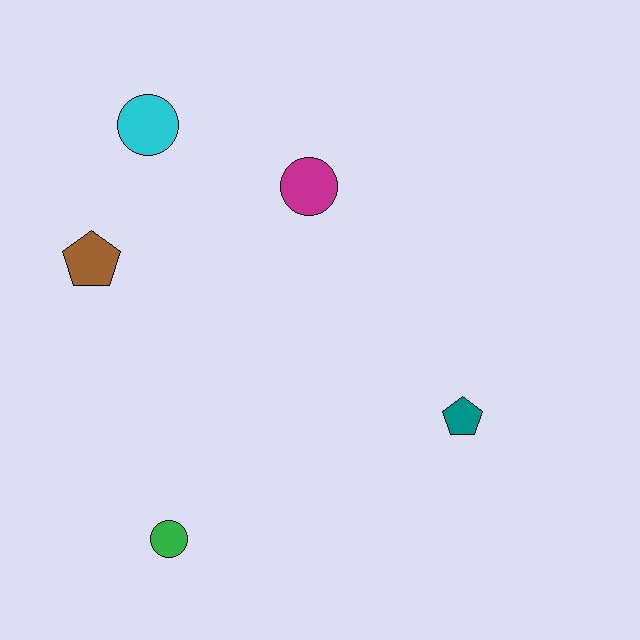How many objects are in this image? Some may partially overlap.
There are 5 objects.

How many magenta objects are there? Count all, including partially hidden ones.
There is 1 magenta object.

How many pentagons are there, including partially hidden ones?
There are 2 pentagons.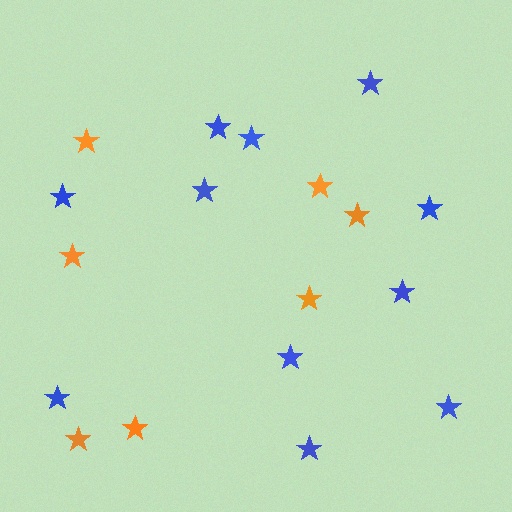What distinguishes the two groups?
There are 2 groups: one group of orange stars (7) and one group of blue stars (11).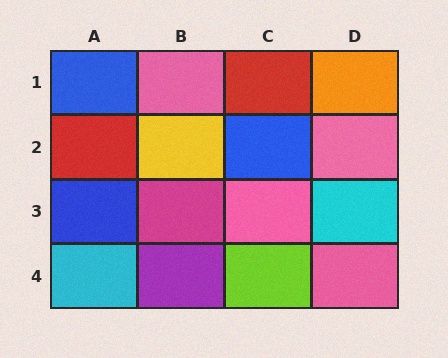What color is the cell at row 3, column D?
Cyan.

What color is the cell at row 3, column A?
Blue.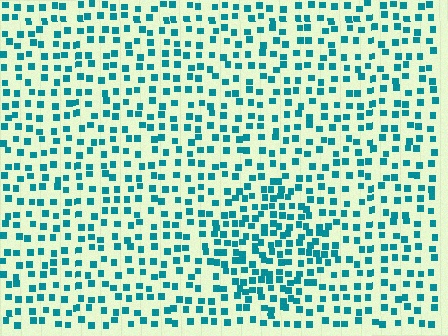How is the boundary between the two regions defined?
The boundary is defined by a change in element density (approximately 1.7x ratio). All elements are the same color, size, and shape.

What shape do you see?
I see a diamond.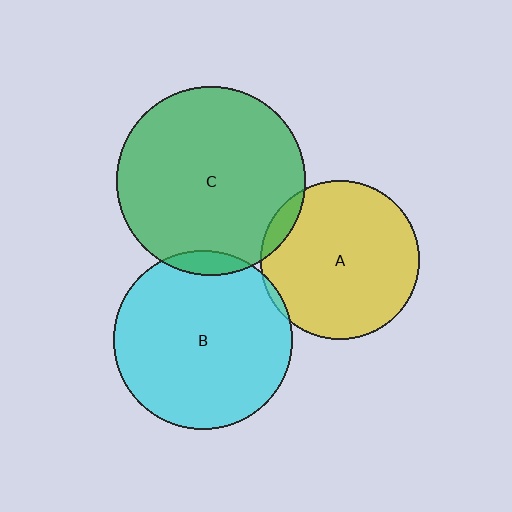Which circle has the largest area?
Circle C (green).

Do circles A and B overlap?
Yes.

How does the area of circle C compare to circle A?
Approximately 1.4 times.